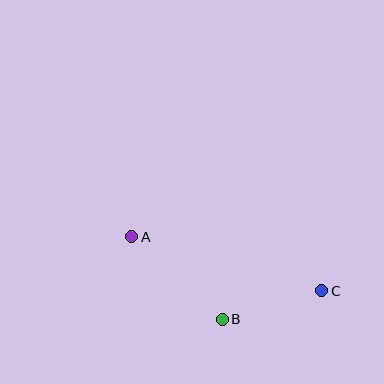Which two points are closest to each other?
Points B and C are closest to each other.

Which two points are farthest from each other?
Points A and C are farthest from each other.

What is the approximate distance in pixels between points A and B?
The distance between A and B is approximately 122 pixels.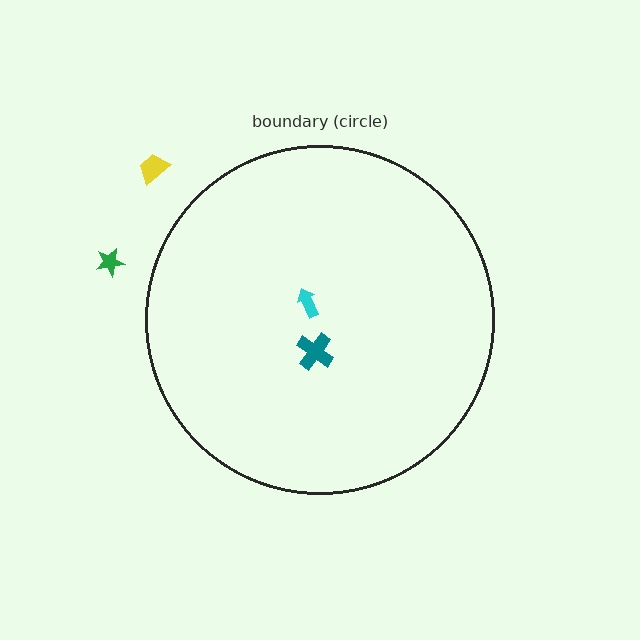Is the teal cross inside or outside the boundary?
Inside.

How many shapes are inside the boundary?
2 inside, 2 outside.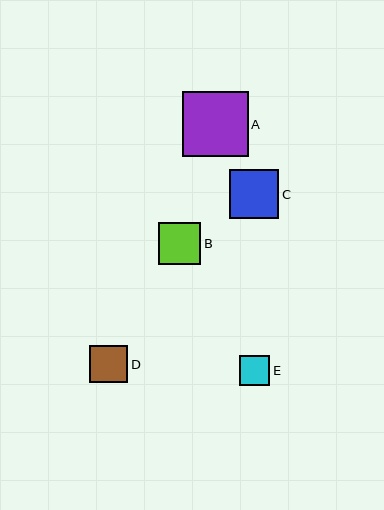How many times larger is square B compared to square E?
Square B is approximately 1.4 times the size of square E.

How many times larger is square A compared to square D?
Square A is approximately 1.7 times the size of square D.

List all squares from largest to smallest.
From largest to smallest: A, C, B, D, E.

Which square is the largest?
Square A is the largest with a size of approximately 66 pixels.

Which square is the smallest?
Square E is the smallest with a size of approximately 30 pixels.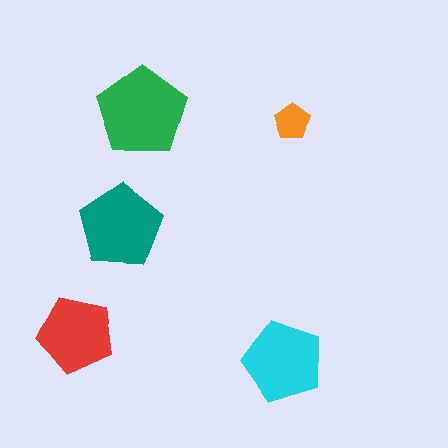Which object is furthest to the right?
The orange pentagon is rightmost.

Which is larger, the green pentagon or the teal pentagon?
The green one.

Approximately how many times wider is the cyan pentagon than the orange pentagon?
About 2.5 times wider.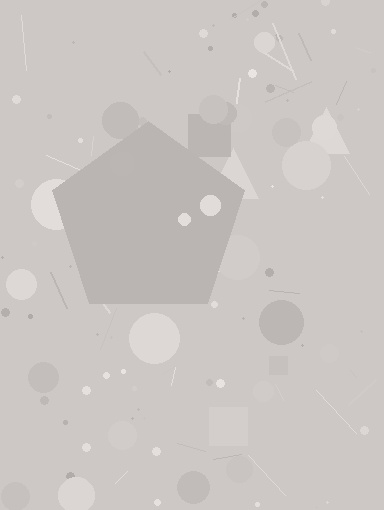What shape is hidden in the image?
A pentagon is hidden in the image.